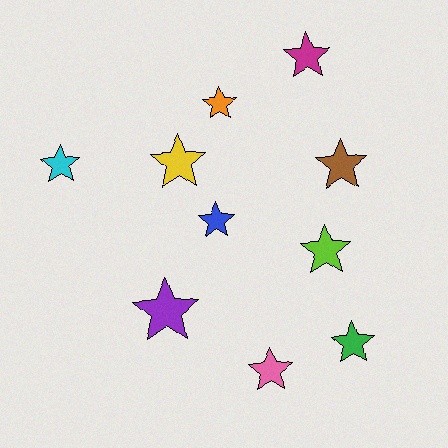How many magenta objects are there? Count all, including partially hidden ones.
There is 1 magenta object.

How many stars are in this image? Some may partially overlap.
There are 10 stars.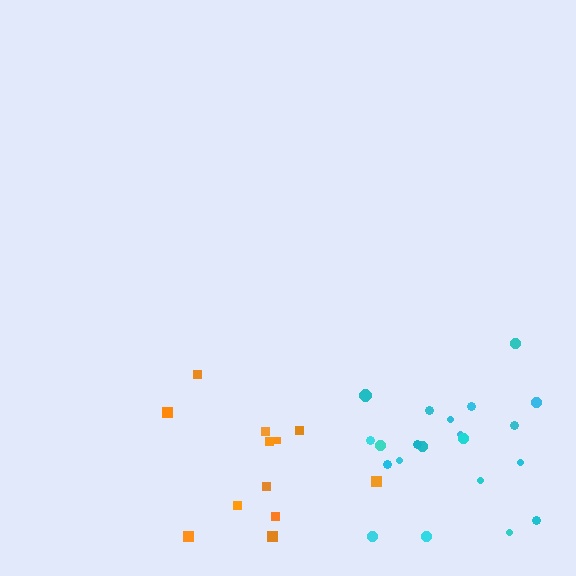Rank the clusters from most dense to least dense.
cyan, orange.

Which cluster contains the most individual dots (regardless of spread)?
Cyan (21).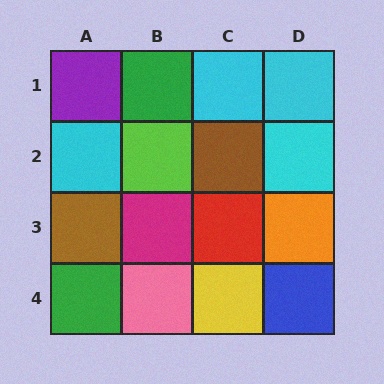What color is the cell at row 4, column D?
Blue.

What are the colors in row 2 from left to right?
Cyan, lime, brown, cyan.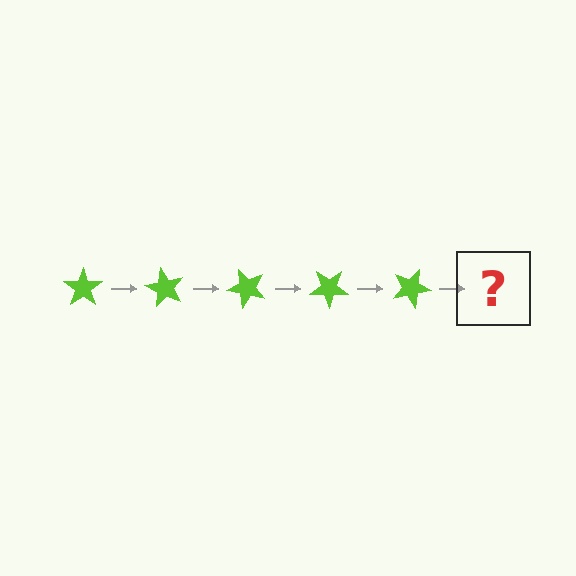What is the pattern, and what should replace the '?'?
The pattern is that the star rotates 60 degrees each step. The '?' should be a lime star rotated 300 degrees.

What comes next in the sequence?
The next element should be a lime star rotated 300 degrees.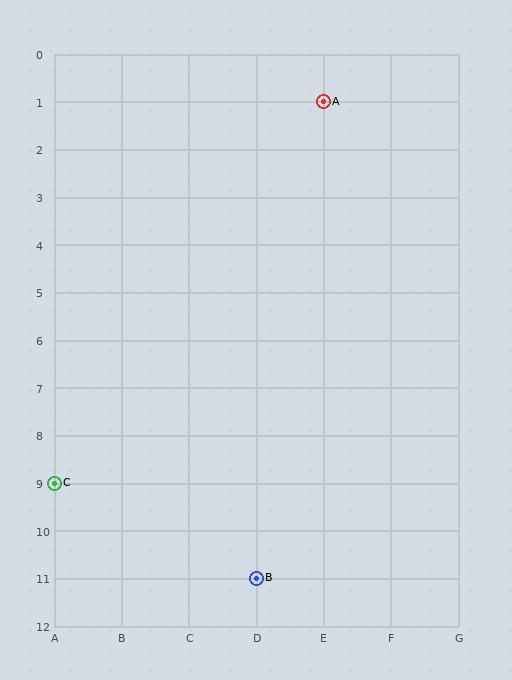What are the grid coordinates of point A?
Point A is at grid coordinates (E, 1).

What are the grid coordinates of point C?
Point C is at grid coordinates (A, 9).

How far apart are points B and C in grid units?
Points B and C are 3 columns and 2 rows apart (about 3.6 grid units diagonally).